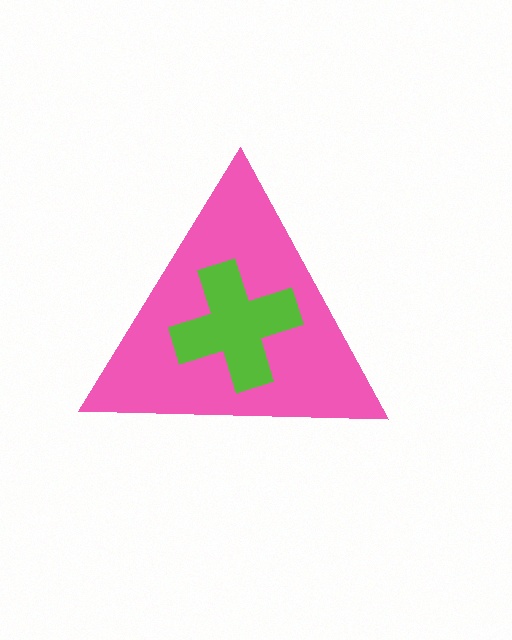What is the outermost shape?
The pink triangle.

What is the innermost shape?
The lime cross.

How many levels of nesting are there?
2.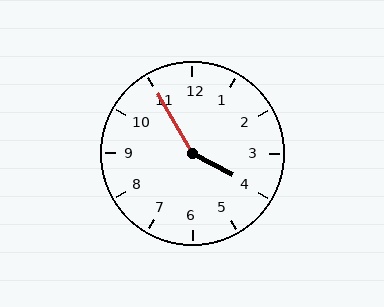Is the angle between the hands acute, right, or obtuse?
It is obtuse.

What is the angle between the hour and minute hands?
Approximately 148 degrees.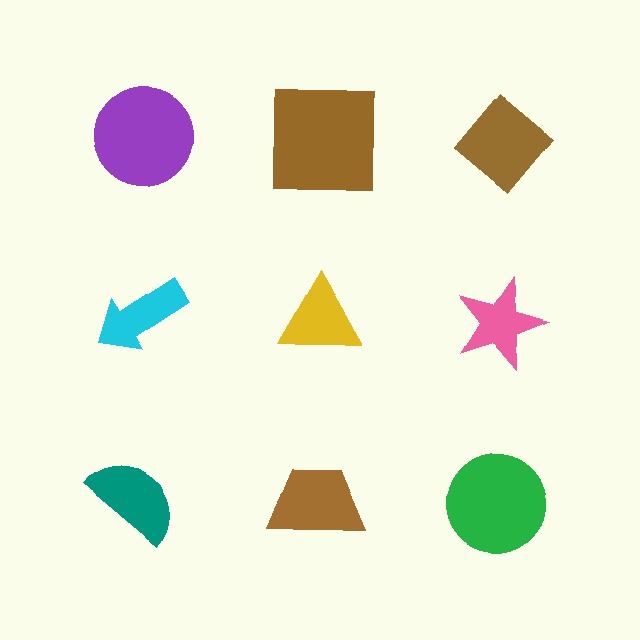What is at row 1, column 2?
A brown square.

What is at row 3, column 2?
A brown trapezoid.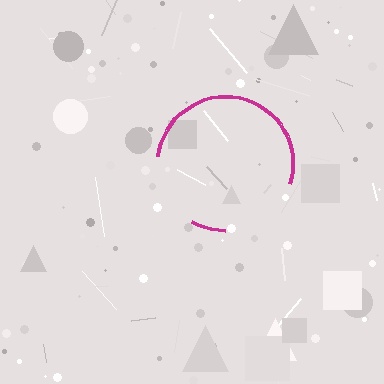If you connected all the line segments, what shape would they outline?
They would outline a circle.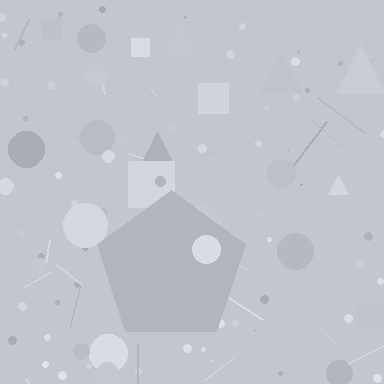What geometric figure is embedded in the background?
A pentagon is embedded in the background.